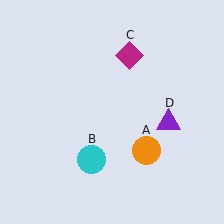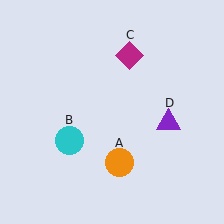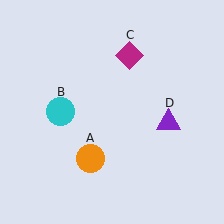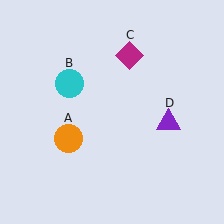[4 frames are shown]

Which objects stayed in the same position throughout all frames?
Magenta diamond (object C) and purple triangle (object D) remained stationary.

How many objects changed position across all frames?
2 objects changed position: orange circle (object A), cyan circle (object B).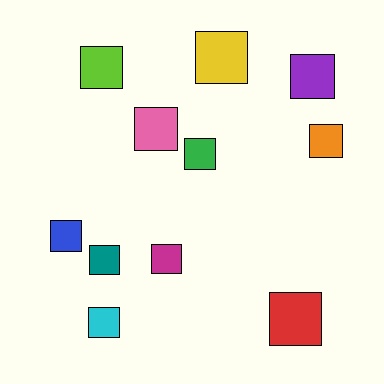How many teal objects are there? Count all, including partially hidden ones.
There is 1 teal object.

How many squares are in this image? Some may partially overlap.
There are 11 squares.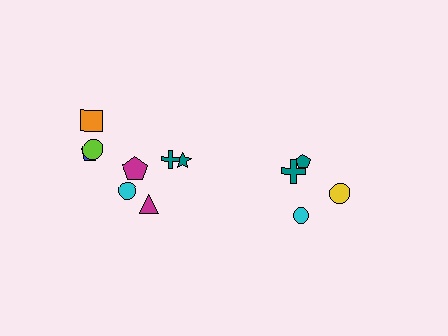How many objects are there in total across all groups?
There are 12 objects.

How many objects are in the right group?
There are 4 objects.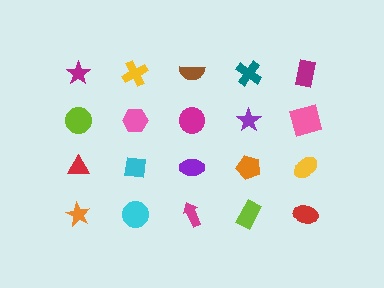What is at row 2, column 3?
A magenta circle.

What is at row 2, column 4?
A purple star.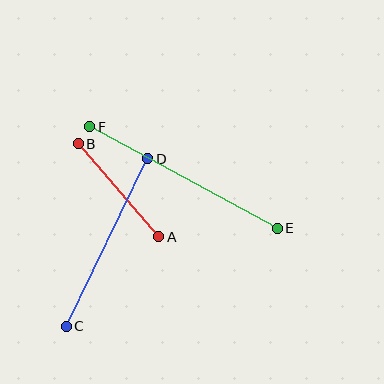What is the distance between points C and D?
The distance is approximately 186 pixels.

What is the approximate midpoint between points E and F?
The midpoint is at approximately (183, 177) pixels.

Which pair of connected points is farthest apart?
Points E and F are farthest apart.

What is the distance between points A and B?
The distance is approximately 123 pixels.